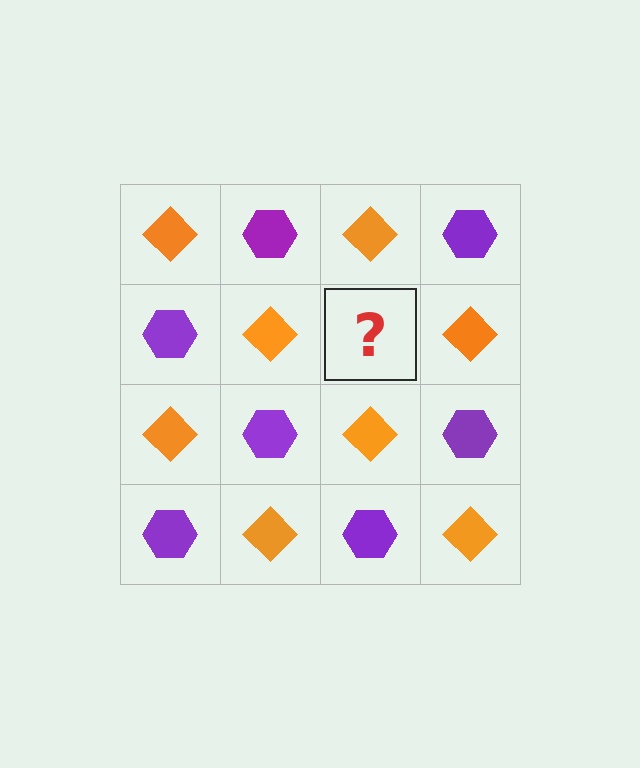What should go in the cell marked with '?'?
The missing cell should contain a purple hexagon.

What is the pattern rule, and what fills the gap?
The rule is that it alternates orange diamond and purple hexagon in a checkerboard pattern. The gap should be filled with a purple hexagon.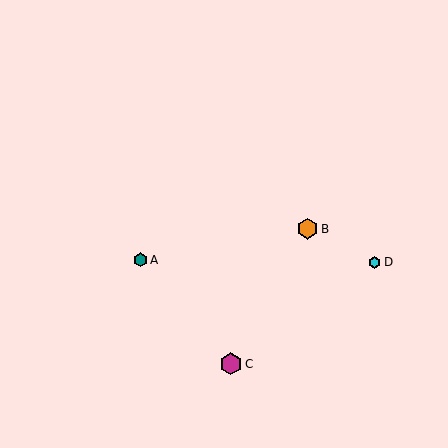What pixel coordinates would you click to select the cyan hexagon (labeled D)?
Click at (375, 262) to select the cyan hexagon D.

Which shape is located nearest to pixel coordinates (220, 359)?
The magenta hexagon (labeled C) at (231, 364) is nearest to that location.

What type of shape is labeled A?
Shape A is a teal hexagon.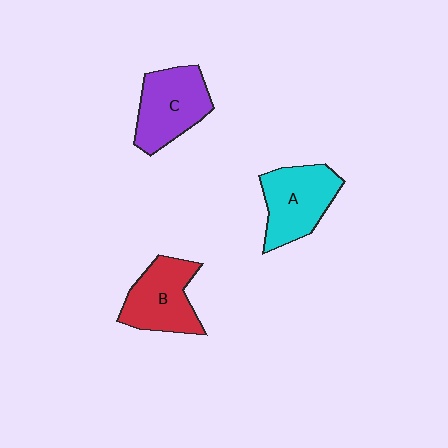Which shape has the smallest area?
Shape B (red).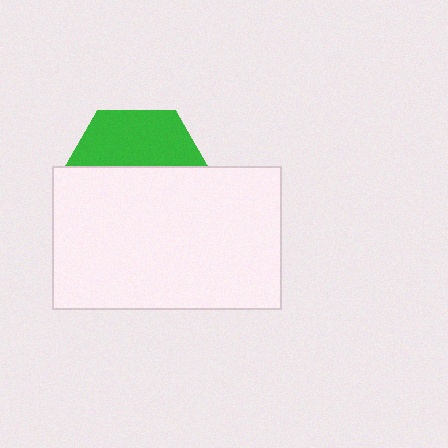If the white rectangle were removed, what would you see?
You would see the complete green hexagon.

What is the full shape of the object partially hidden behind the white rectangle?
The partially hidden object is a green hexagon.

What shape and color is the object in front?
The object in front is a white rectangle.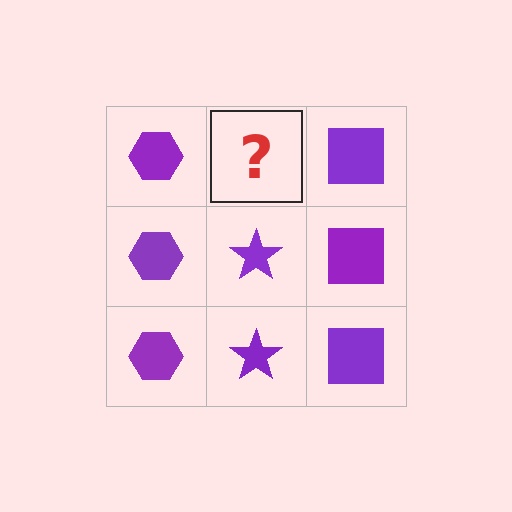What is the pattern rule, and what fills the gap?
The rule is that each column has a consistent shape. The gap should be filled with a purple star.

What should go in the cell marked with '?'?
The missing cell should contain a purple star.